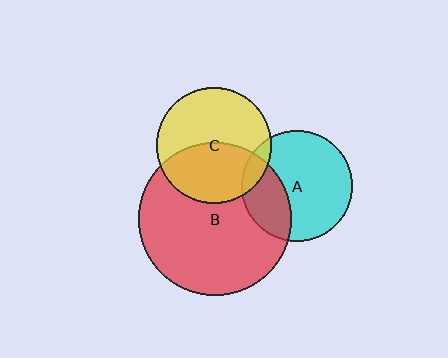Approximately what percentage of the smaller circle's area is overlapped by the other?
Approximately 10%.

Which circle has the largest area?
Circle B (red).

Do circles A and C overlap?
Yes.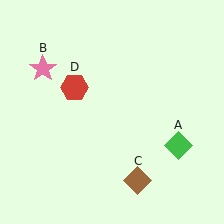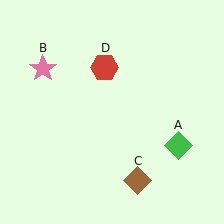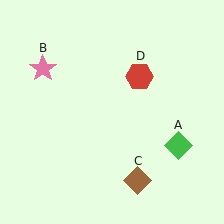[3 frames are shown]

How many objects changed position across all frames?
1 object changed position: red hexagon (object D).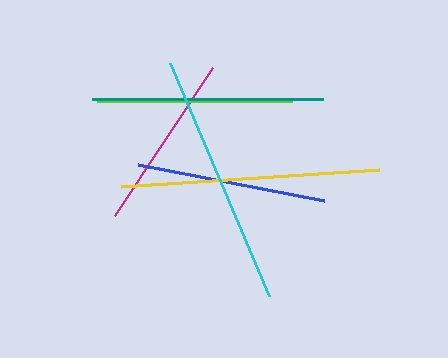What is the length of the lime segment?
The lime segment is approximately 194 pixels long.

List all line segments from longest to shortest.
From longest to shortest: yellow, cyan, teal, lime, blue, magenta.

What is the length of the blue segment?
The blue segment is approximately 190 pixels long.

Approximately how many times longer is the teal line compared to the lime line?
The teal line is approximately 1.2 times the length of the lime line.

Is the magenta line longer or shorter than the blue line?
The blue line is longer than the magenta line.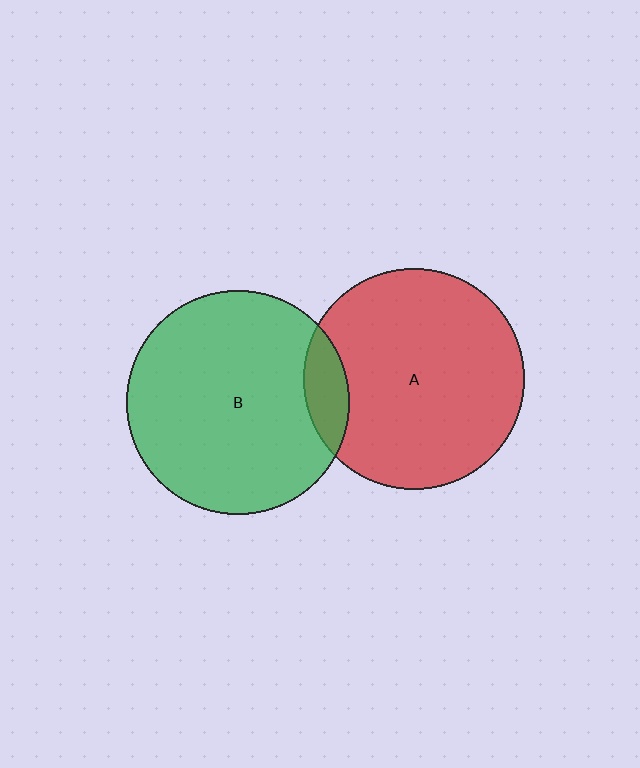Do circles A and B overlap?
Yes.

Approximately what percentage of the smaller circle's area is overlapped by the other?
Approximately 10%.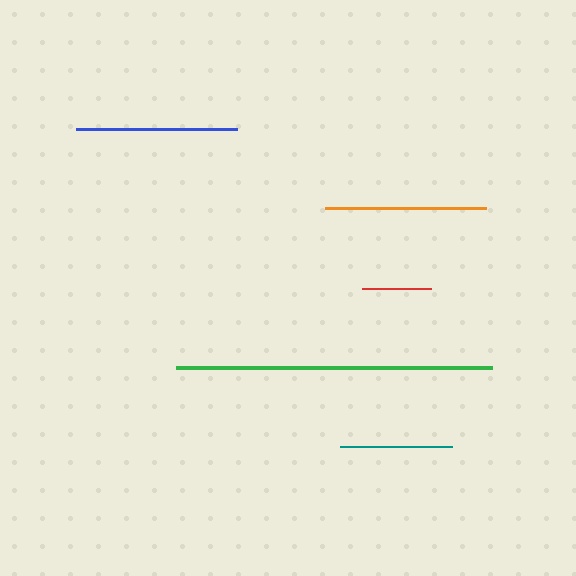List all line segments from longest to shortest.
From longest to shortest: green, blue, orange, teal, red.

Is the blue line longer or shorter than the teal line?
The blue line is longer than the teal line.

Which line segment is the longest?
The green line is the longest at approximately 316 pixels.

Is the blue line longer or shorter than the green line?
The green line is longer than the blue line.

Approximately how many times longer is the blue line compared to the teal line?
The blue line is approximately 1.4 times the length of the teal line.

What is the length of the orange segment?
The orange segment is approximately 161 pixels long.